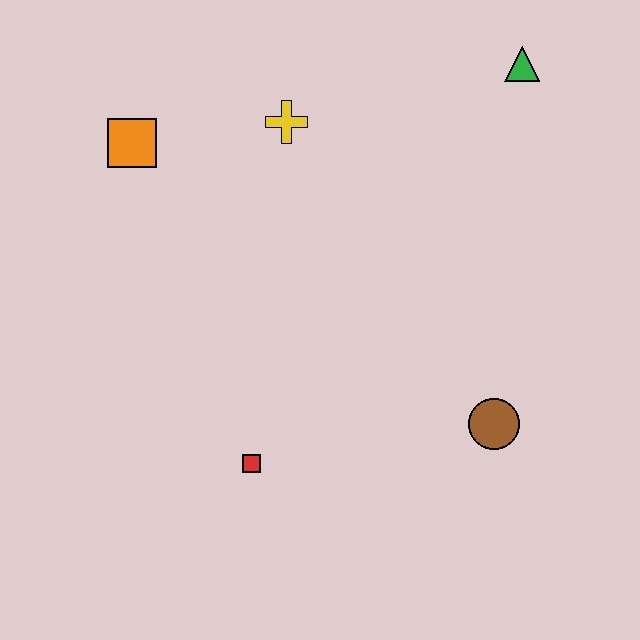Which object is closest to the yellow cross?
The orange square is closest to the yellow cross.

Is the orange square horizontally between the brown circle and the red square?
No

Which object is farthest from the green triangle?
The red square is farthest from the green triangle.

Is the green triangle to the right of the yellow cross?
Yes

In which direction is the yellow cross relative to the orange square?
The yellow cross is to the right of the orange square.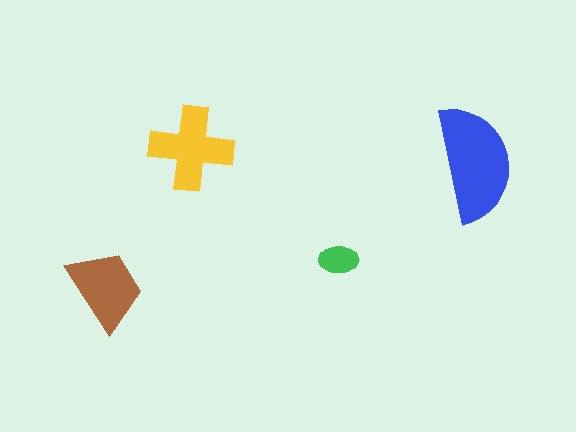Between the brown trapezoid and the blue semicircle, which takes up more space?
The blue semicircle.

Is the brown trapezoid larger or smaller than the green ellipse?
Larger.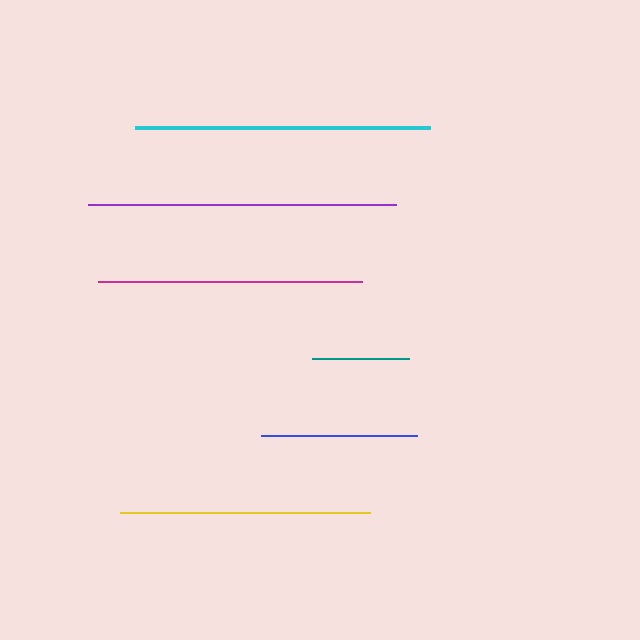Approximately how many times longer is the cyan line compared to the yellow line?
The cyan line is approximately 1.2 times the length of the yellow line.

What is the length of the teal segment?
The teal segment is approximately 96 pixels long.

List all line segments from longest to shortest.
From longest to shortest: purple, cyan, magenta, yellow, blue, teal.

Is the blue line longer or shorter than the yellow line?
The yellow line is longer than the blue line.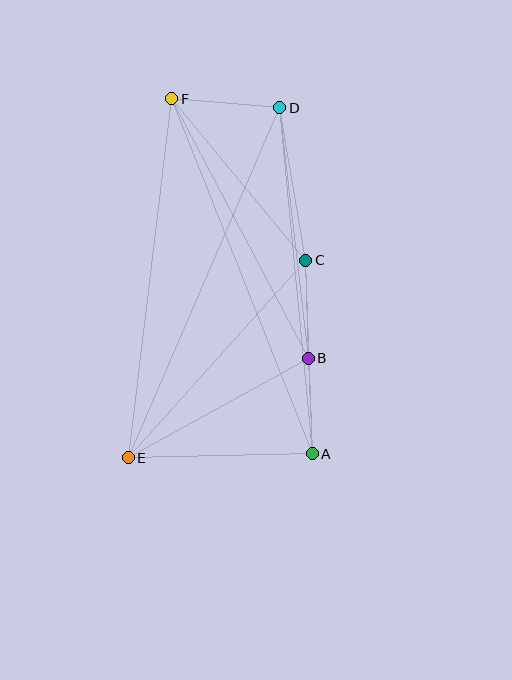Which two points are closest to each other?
Points A and B are closest to each other.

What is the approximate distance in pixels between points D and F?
The distance between D and F is approximately 108 pixels.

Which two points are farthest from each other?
Points A and F are farthest from each other.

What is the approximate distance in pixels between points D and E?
The distance between D and E is approximately 381 pixels.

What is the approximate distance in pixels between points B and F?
The distance between B and F is approximately 293 pixels.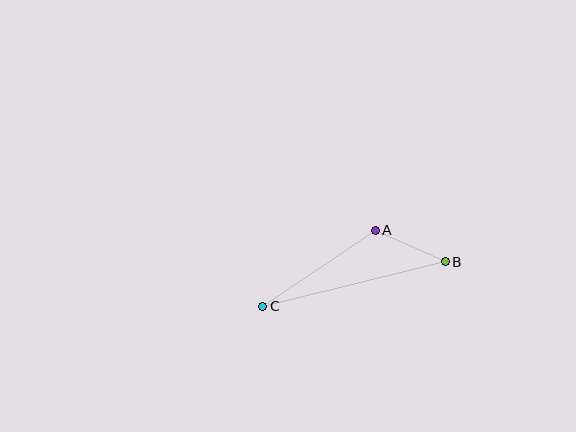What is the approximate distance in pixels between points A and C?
The distance between A and C is approximately 136 pixels.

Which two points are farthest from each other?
Points B and C are farthest from each other.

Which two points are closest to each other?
Points A and B are closest to each other.